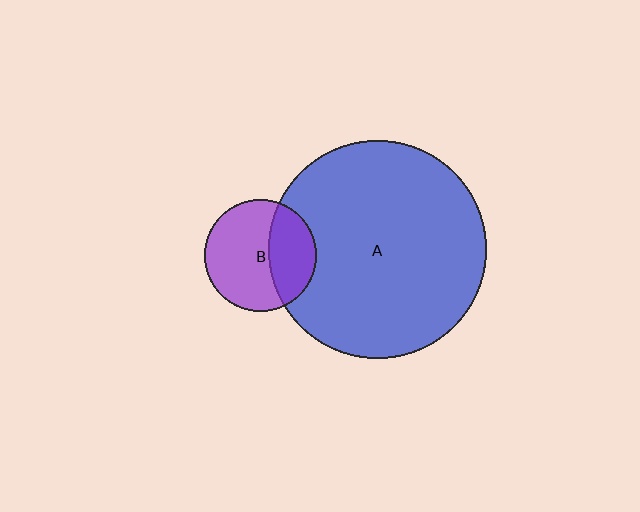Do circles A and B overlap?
Yes.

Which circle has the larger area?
Circle A (blue).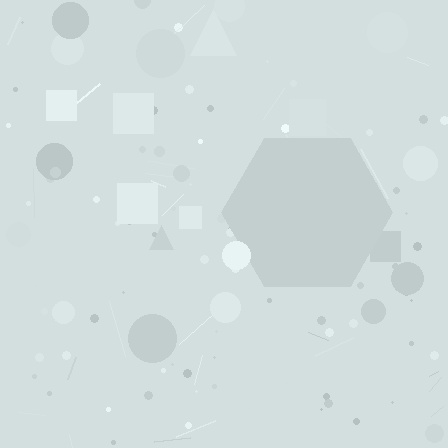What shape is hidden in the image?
A hexagon is hidden in the image.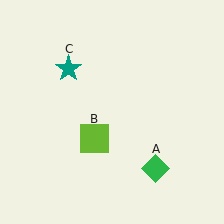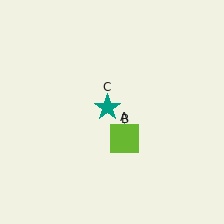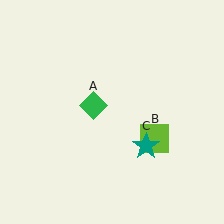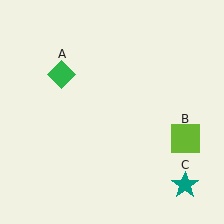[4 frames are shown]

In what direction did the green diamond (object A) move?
The green diamond (object A) moved up and to the left.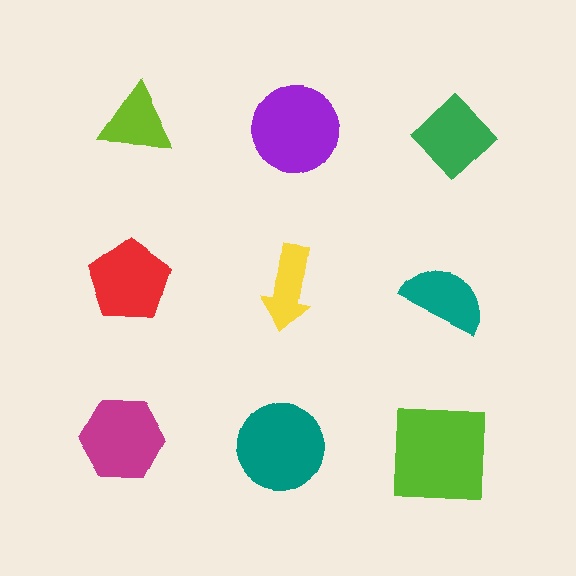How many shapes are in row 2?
3 shapes.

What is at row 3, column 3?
A lime square.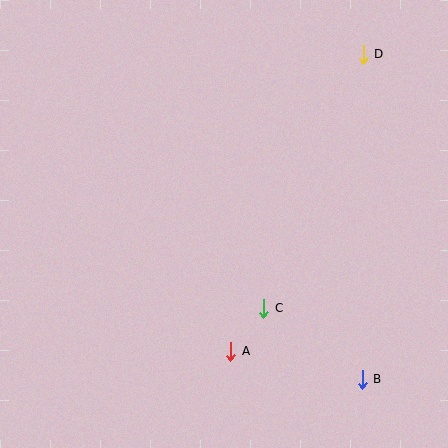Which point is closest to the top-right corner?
Point D is closest to the top-right corner.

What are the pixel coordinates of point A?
Point A is at (231, 351).